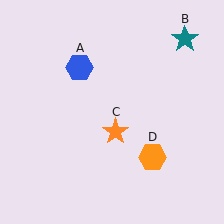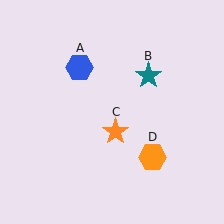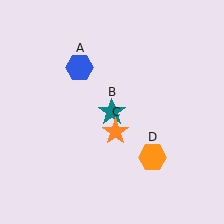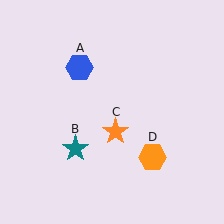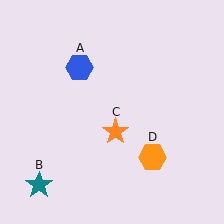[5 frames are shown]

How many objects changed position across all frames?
1 object changed position: teal star (object B).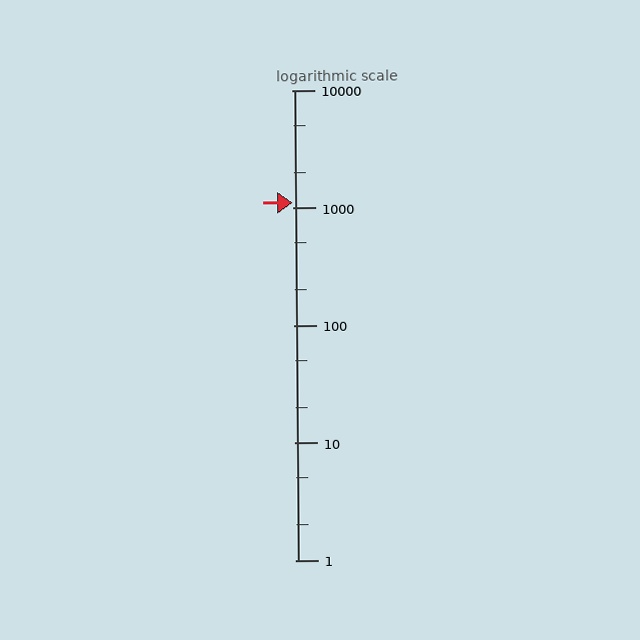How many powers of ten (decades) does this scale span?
The scale spans 4 decades, from 1 to 10000.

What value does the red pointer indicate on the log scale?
The pointer indicates approximately 1100.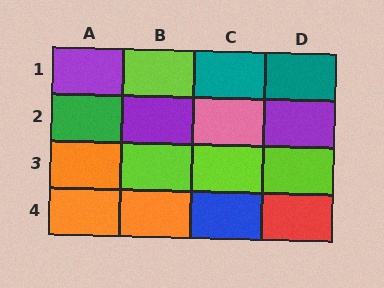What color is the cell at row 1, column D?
Teal.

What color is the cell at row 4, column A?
Orange.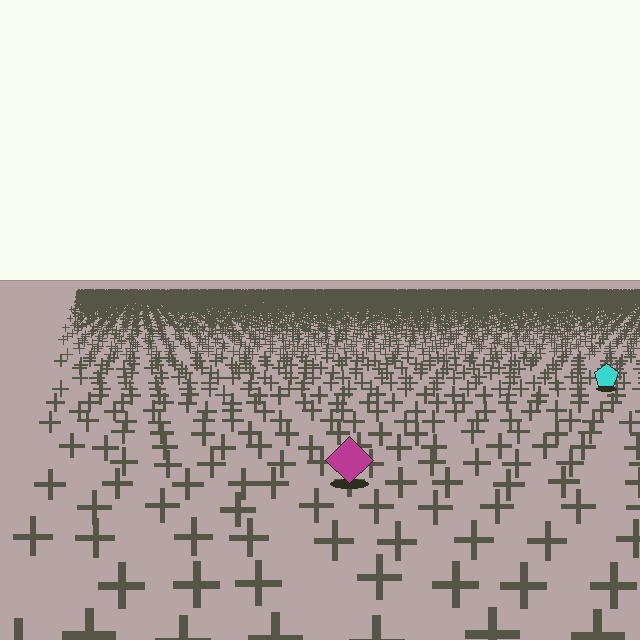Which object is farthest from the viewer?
The cyan pentagon is farthest from the viewer. It appears smaller and the ground texture around it is denser.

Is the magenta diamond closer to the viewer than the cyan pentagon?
Yes. The magenta diamond is closer — you can tell from the texture gradient: the ground texture is coarser near it.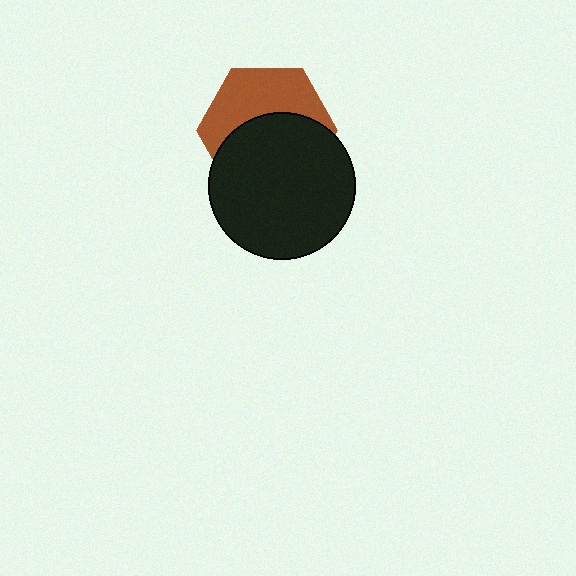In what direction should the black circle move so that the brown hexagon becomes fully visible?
The black circle should move down. That is the shortest direction to clear the overlap and leave the brown hexagon fully visible.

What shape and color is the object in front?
The object in front is a black circle.